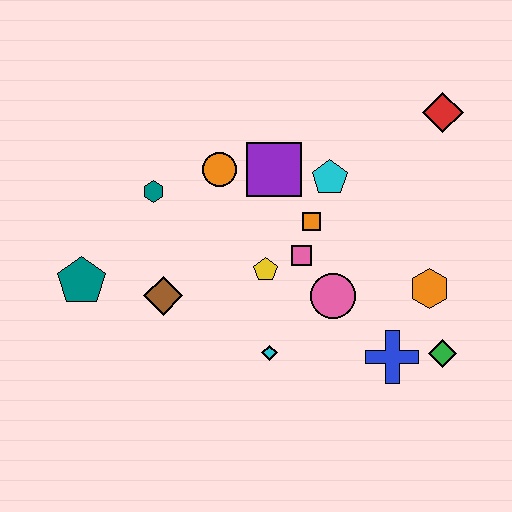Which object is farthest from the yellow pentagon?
The red diamond is farthest from the yellow pentagon.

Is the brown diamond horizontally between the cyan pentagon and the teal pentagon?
Yes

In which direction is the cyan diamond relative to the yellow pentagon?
The cyan diamond is below the yellow pentagon.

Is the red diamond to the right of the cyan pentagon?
Yes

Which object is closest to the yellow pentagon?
The pink square is closest to the yellow pentagon.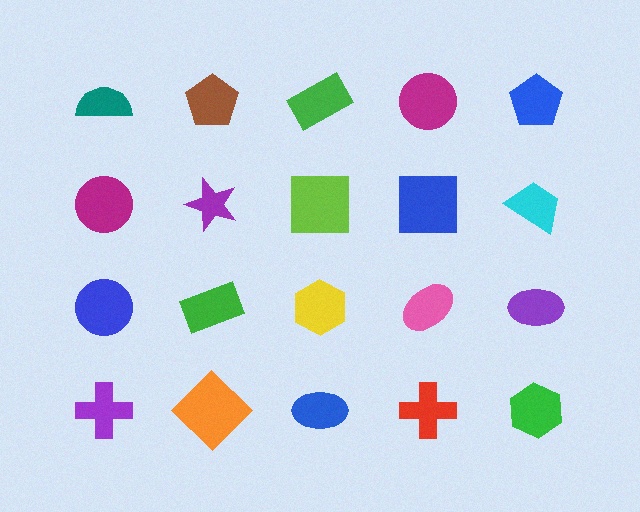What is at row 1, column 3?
A green rectangle.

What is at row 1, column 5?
A blue pentagon.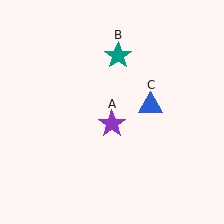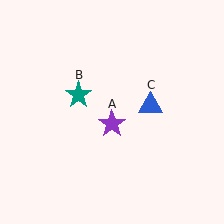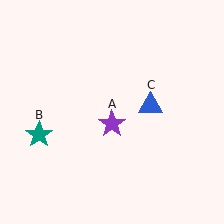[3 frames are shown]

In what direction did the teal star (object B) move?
The teal star (object B) moved down and to the left.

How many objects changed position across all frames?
1 object changed position: teal star (object B).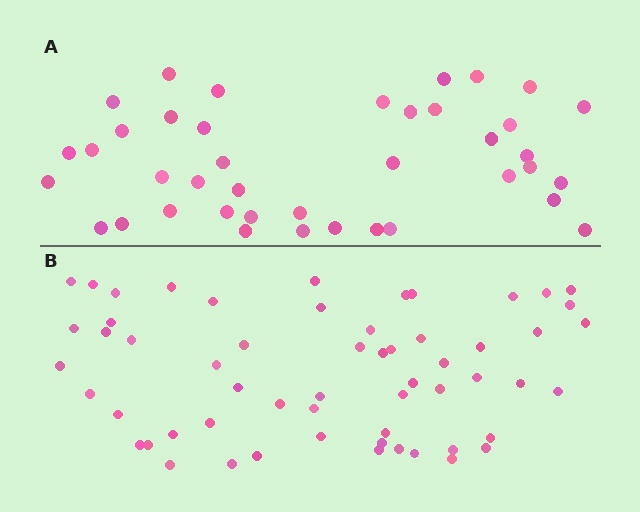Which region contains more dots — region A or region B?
Region B (the bottom region) has more dots.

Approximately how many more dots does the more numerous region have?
Region B has approximately 20 more dots than region A.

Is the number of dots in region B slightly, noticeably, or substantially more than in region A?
Region B has substantially more. The ratio is roughly 1.4 to 1.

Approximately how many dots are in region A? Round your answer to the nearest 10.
About 40 dots.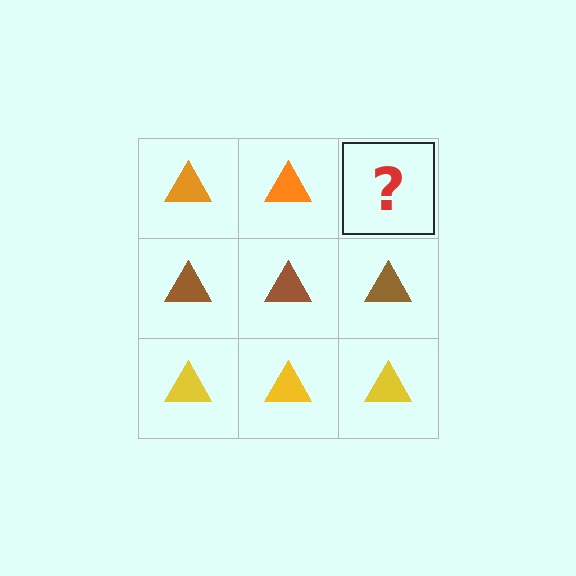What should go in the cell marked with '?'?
The missing cell should contain an orange triangle.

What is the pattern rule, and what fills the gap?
The rule is that each row has a consistent color. The gap should be filled with an orange triangle.